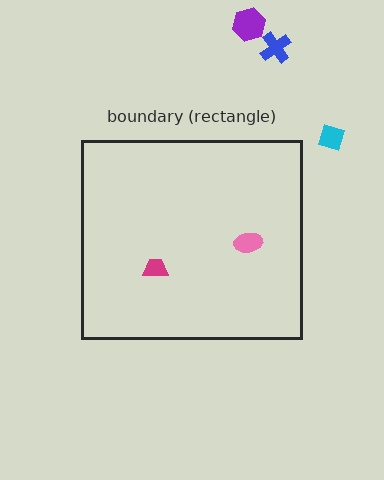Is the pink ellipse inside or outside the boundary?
Inside.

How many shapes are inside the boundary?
2 inside, 3 outside.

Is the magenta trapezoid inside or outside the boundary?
Inside.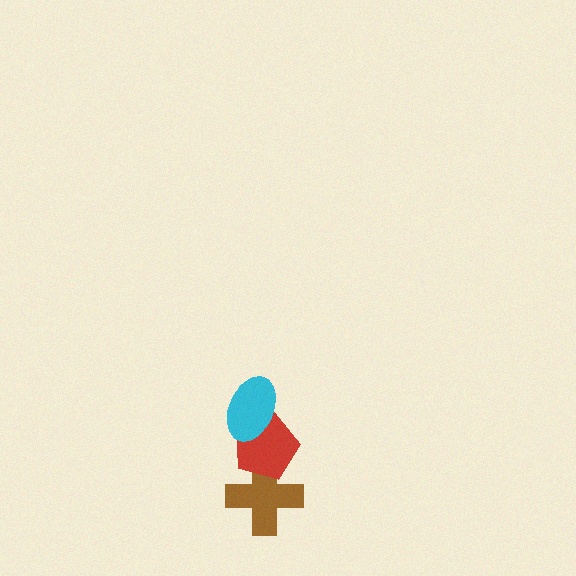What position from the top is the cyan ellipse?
The cyan ellipse is 1st from the top.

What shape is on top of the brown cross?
The red pentagon is on top of the brown cross.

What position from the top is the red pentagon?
The red pentagon is 2nd from the top.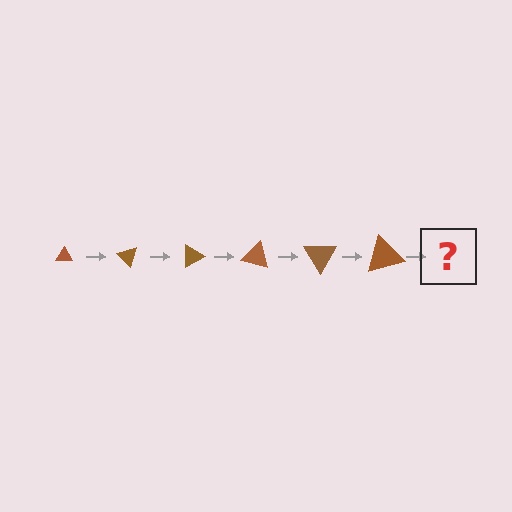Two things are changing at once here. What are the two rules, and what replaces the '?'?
The two rules are that the triangle grows larger each step and it rotates 45 degrees each step. The '?' should be a triangle, larger than the previous one and rotated 270 degrees from the start.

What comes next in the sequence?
The next element should be a triangle, larger than the previous one and rotated 270 degrees from the start.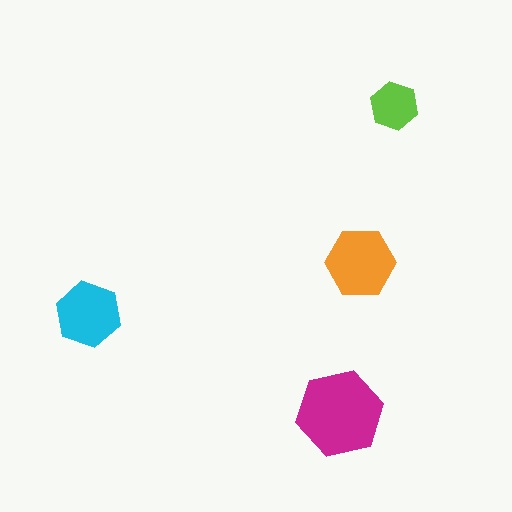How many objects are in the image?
There are 4 objects in the image.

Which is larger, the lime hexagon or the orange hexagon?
The orange one.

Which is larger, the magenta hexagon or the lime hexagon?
The magenta one.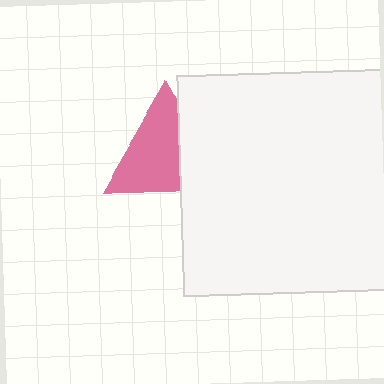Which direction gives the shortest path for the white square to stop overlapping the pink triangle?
Moving right gives the shortest separation.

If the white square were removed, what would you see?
You would see the complete pink triangle.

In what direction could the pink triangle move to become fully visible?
The pink triangle could move left. That would shift it out from behind the white square entirely.